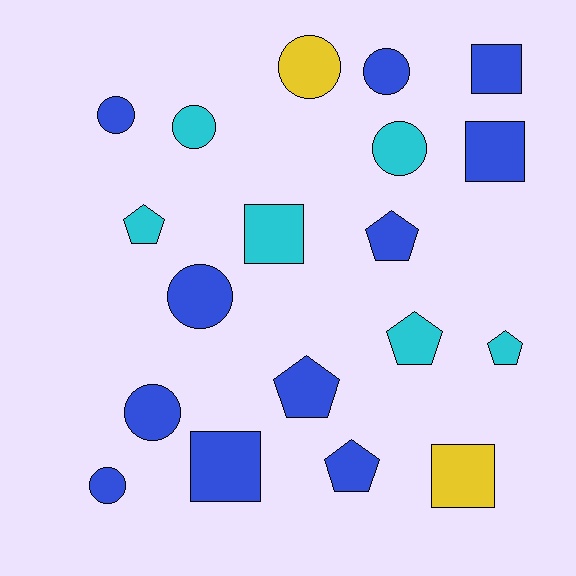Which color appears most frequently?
Blue, with 11 objects.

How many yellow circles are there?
There is 1 yellow circle.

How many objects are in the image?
There are 19 objects.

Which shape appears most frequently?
Circle, with 8 objects.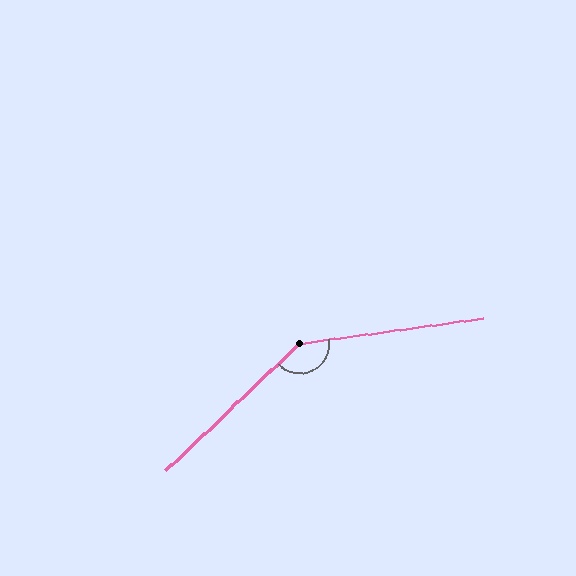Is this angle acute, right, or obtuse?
It is obtuse.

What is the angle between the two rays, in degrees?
Approximately 144 degrees.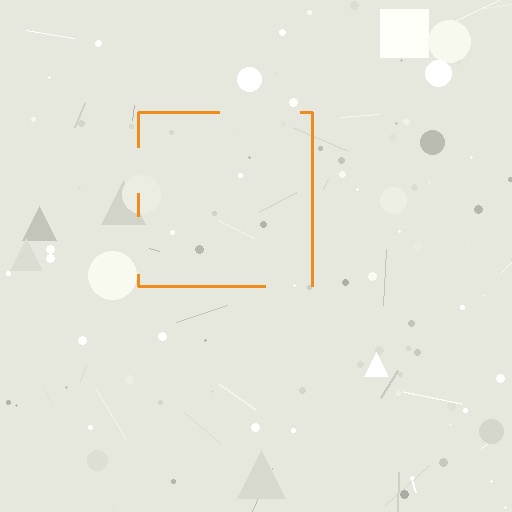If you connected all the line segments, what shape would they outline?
They would outline a square.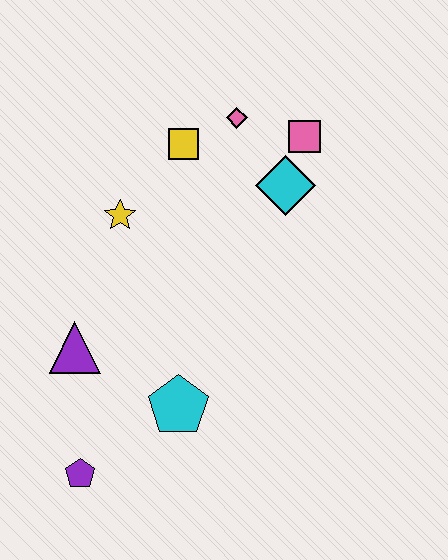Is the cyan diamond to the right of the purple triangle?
Yes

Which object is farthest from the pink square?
The purple pentagon is farthest from the pink square.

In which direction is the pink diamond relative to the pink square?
The pink diamond is to the left of the pink square.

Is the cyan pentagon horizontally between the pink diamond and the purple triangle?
Yes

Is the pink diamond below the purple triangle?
No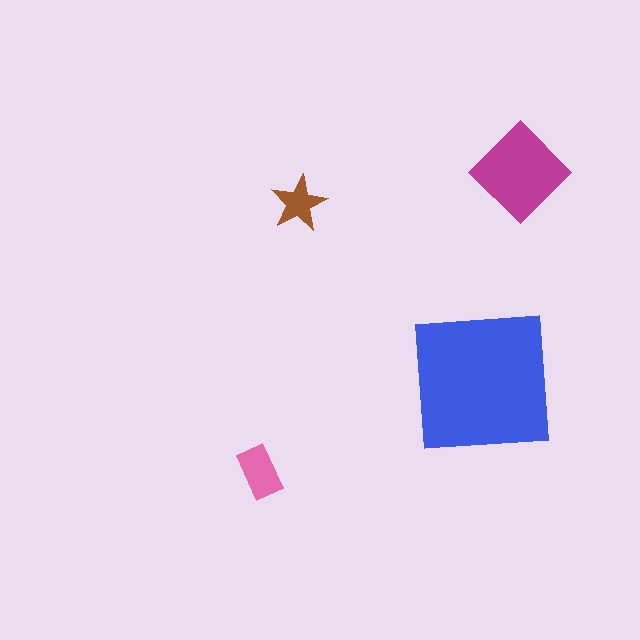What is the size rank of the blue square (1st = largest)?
1st.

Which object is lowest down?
The pink rectangle is bottommost.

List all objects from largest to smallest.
The blue square, the magenta diamond, the pink rectangle, the brown star.